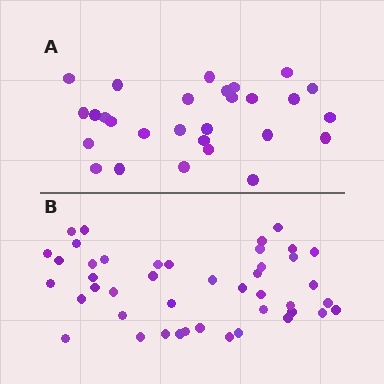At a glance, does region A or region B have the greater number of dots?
Region B (the bottom region) has more dots.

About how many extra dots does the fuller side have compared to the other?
Region B has approximately 15 more dots than region A.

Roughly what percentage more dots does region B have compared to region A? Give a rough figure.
About 55% more.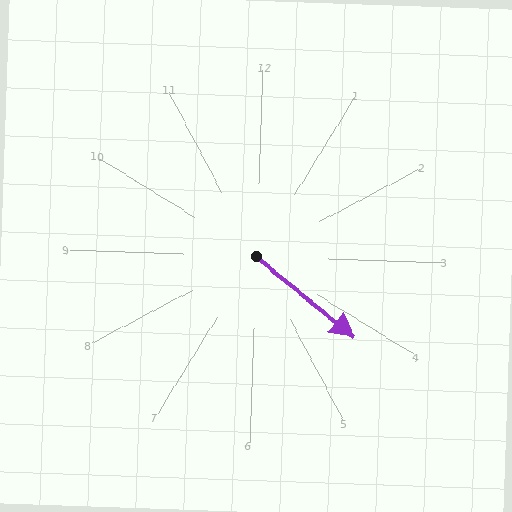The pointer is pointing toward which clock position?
Roughly 4 o'clock.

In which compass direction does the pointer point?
Southeast.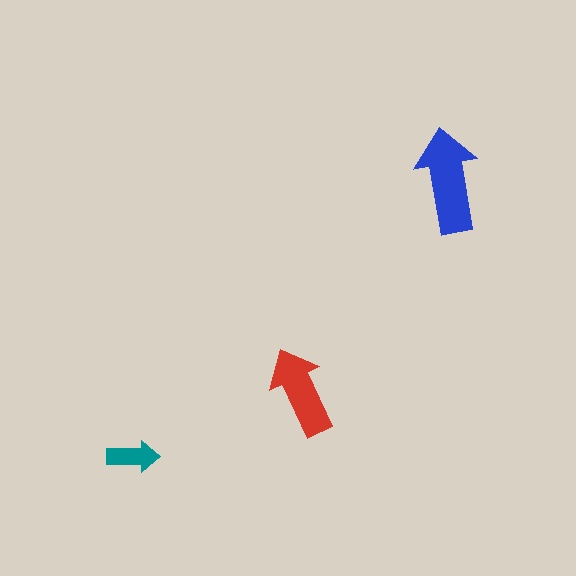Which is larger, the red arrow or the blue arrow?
The blue one.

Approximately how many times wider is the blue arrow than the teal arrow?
About 2 times wider.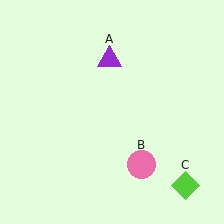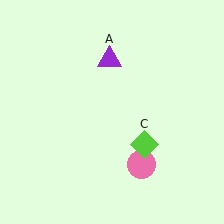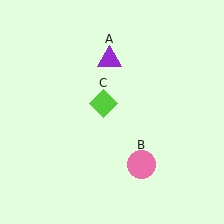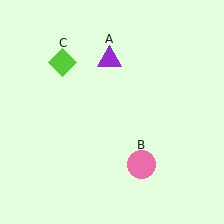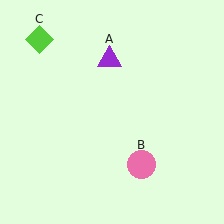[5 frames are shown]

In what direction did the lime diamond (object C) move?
The lime diamond (object C) moved up and to the left.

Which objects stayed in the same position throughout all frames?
Purple triangle (object A) and pink circle (object B) remained stationary.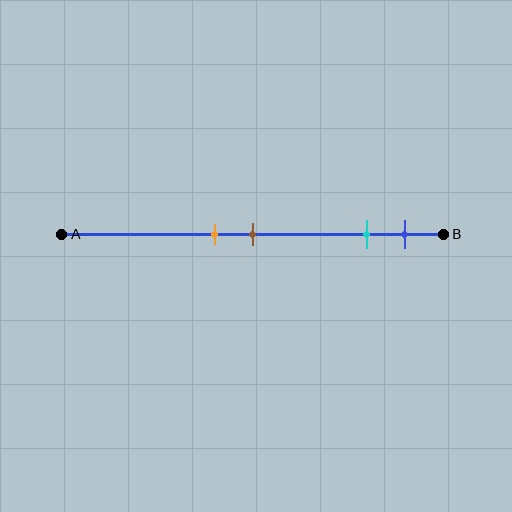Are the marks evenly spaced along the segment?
No, the marks are not evenly spaced.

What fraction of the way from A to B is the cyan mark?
The cyan mark is approximately 80% (0.8) of the way from A to B.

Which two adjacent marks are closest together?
The orange and brown marks are the closest adjacent pair.